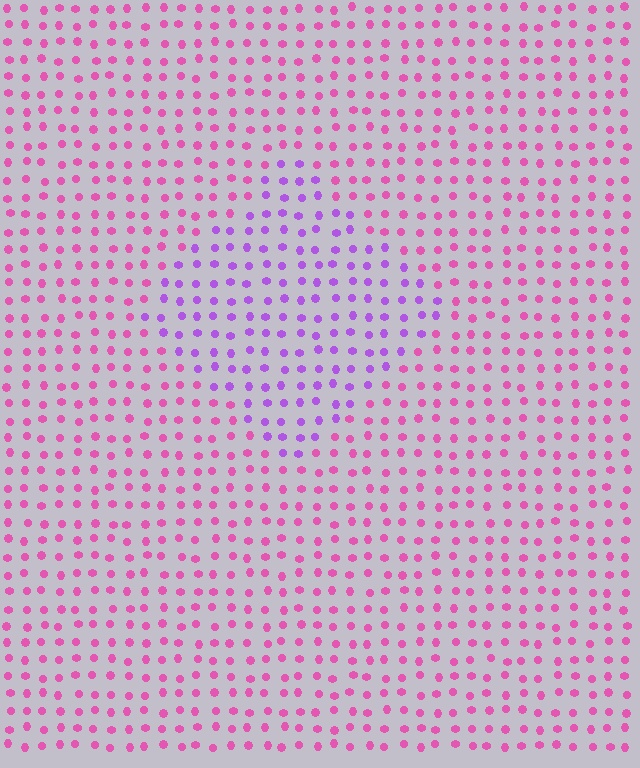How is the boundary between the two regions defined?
The boundary is defined purely by a slight shift in hue (about 42 degrees). Spacing, size, and orientation are identical on both sides.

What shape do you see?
I see a diamond.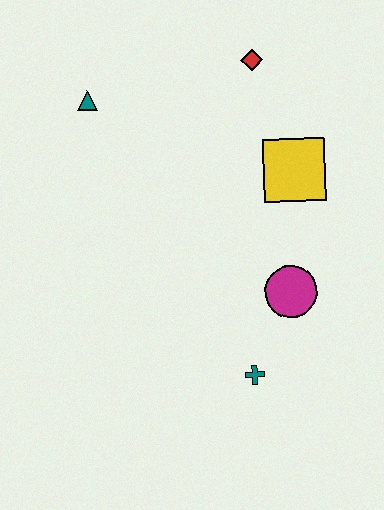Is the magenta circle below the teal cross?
No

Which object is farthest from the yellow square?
The teal triangle is farthest from the yellow square.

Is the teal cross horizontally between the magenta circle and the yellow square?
No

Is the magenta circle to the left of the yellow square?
Yes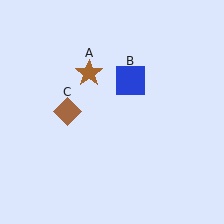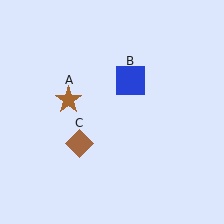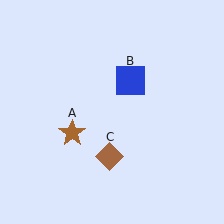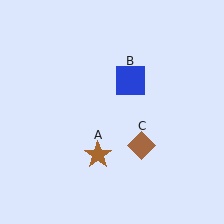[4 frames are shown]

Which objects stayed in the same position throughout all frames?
Blue square (object B) remained stationary.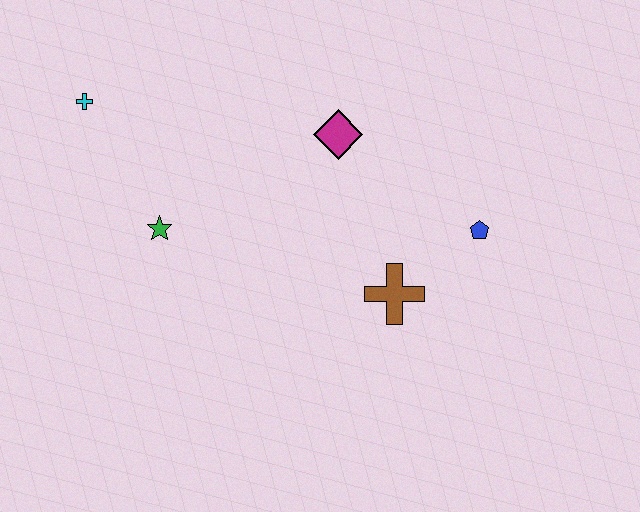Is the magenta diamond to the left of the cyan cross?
No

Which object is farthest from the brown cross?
The cyan cross is farthest from the brown cross.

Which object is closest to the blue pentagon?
The brown cross is closest to the blue pentagon.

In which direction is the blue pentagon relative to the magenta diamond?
The blue pentagon is to the right of the magenta diamond.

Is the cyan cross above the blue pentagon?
Yes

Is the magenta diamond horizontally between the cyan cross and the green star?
No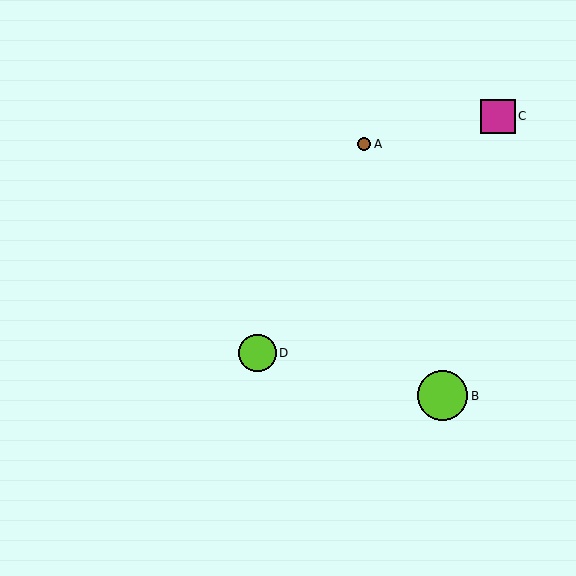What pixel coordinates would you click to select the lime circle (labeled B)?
Click at (443, 396) to select the lime circle B.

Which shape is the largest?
The lime circle (labeled B) is the largest.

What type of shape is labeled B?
Shape B is a lime circle.